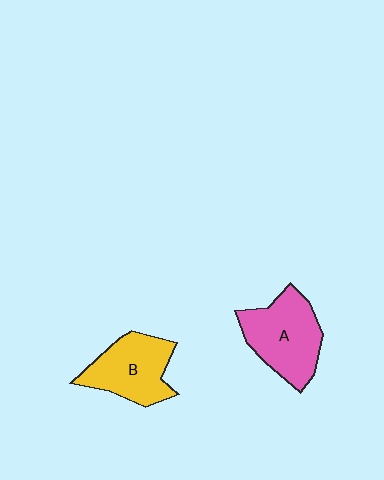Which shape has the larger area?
Shape A (pink).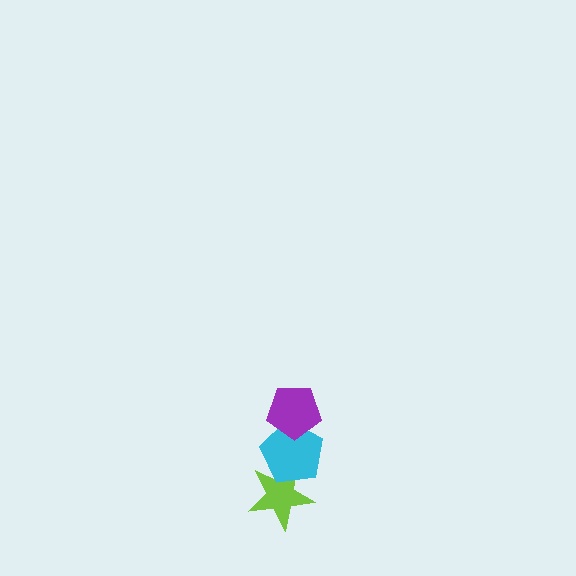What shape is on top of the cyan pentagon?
The purple pentagon is on top of the cyan pentagon.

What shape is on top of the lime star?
The cyan pentagon is on top of the lime star.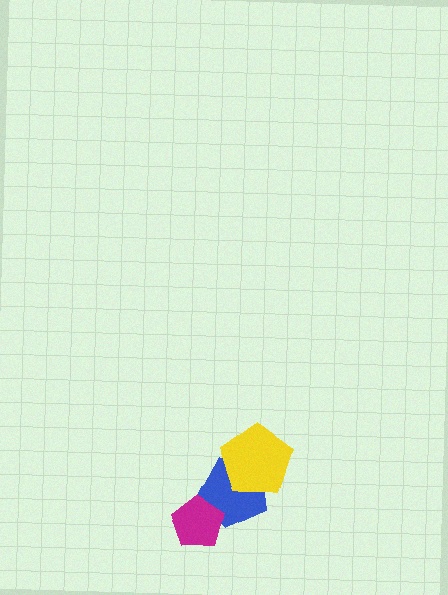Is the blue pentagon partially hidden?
Yes, it is partially covered by another shape.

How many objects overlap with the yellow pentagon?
1 object overlaps with the yellow pentagon.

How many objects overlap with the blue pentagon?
2 objects overlap with the blue pentagon.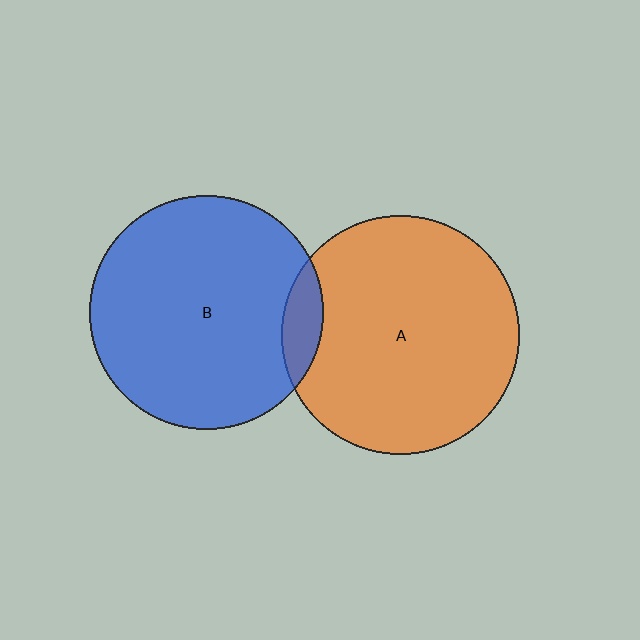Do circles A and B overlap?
Yes.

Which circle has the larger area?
Circle A (orange).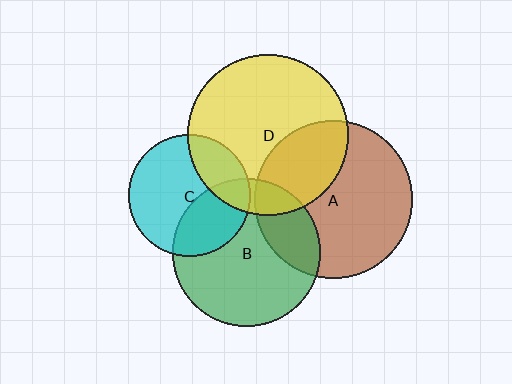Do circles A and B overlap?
Yes.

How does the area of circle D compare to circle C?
Approximately 1.7 times.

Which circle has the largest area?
Circle D (yellow).